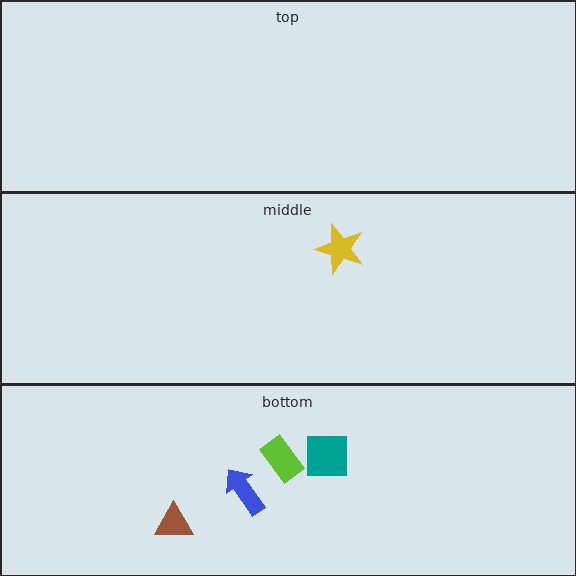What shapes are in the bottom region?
The teal square, the lime rectangle, the blue arrow, the brown triangle.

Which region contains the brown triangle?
The bottom region.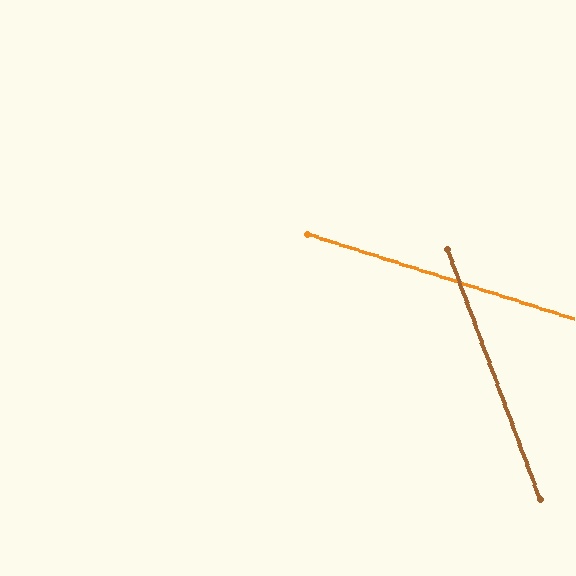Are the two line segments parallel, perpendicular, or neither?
Neither parallel nor perpendicular — they differ by about 52°.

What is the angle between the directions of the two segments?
Approximately 52 degrees.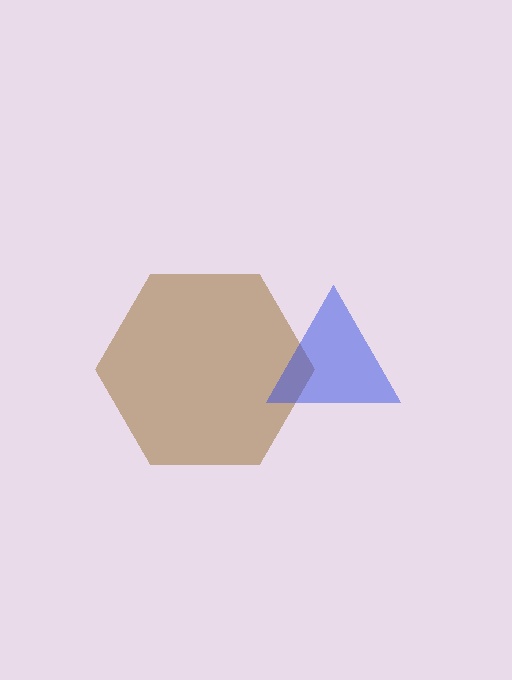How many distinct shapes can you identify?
There are 2 distinct shapes: a brown hexagon, a blue triangle.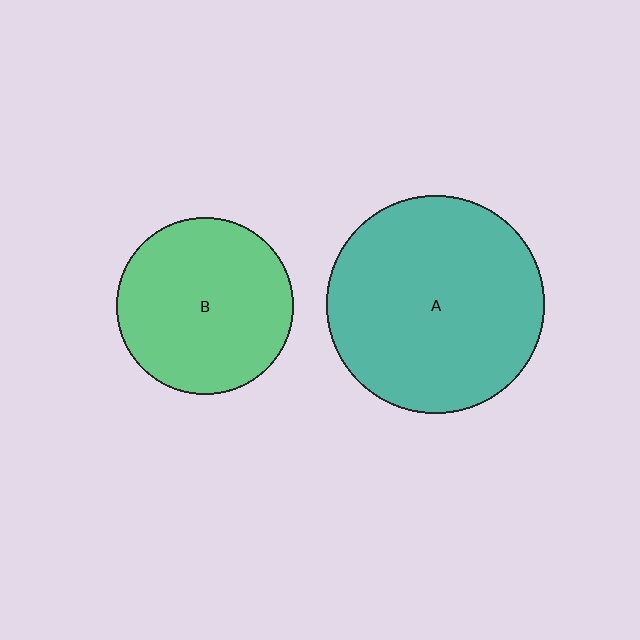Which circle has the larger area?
Circle A (teal).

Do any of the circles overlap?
No, none of the circles overlap.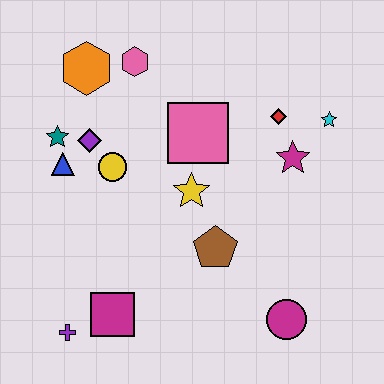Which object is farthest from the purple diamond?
The magenta circle is farthest from the purple diamond.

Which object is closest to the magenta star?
The red diamond is closest to the magenta star.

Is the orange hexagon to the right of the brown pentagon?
No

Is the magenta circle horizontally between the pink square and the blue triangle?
No